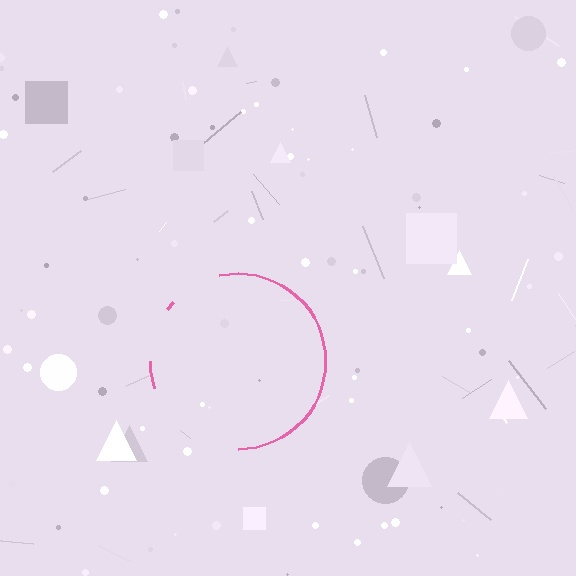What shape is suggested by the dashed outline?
The dashed outline suggests a circle.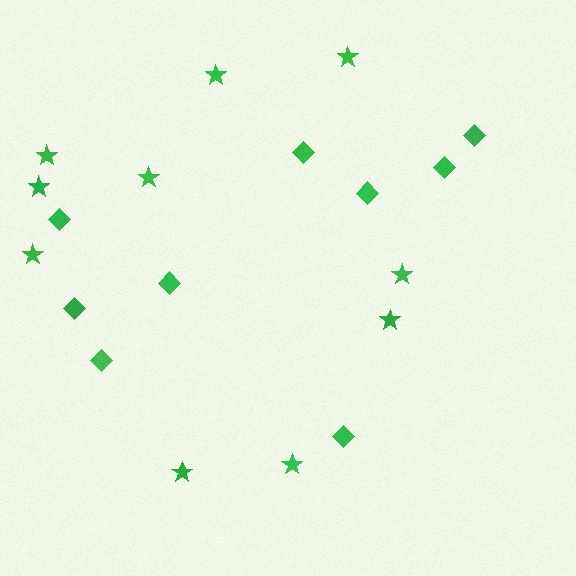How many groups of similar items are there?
There are 2 groups: one group of stars (10) and one group of diamonds (9).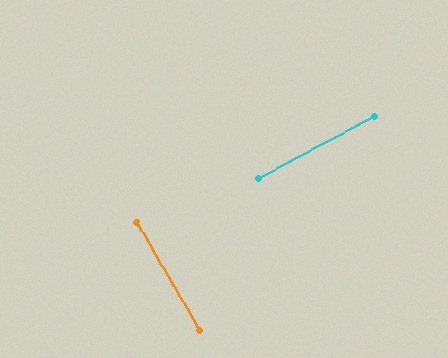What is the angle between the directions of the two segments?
Approximately 88 degrees.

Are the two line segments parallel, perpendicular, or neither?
Perpendicular — they meet at approximately 88°.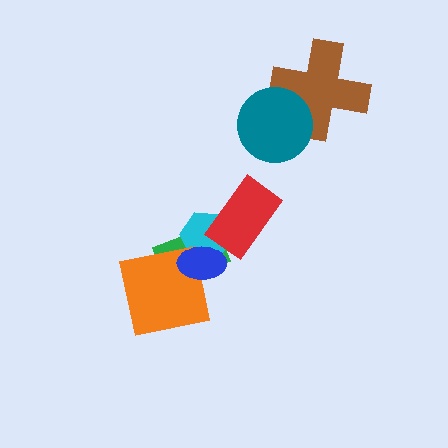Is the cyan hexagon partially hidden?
Yes, it is partially covered by another shape.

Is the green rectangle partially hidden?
Yes, it is partially covered by another shape.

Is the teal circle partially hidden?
No, no other shape covers it.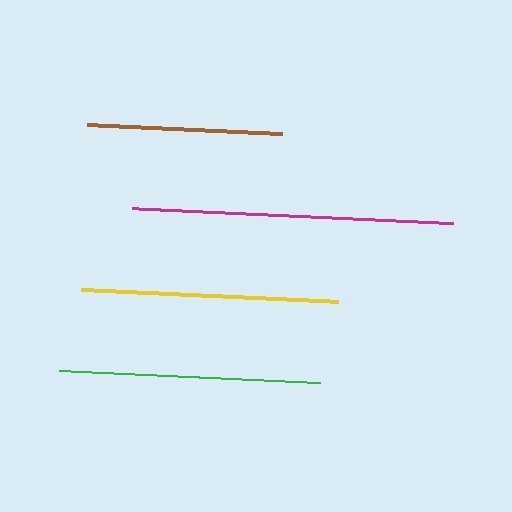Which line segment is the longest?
The magenta line is the longest at approximately 322 pixels.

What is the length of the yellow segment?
The yellow segment is approximately 258 pixels long.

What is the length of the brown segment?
The brown segment is approximately 195 pixels long.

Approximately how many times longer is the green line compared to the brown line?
The green line is approximately 1.3 times the length of the brown line.